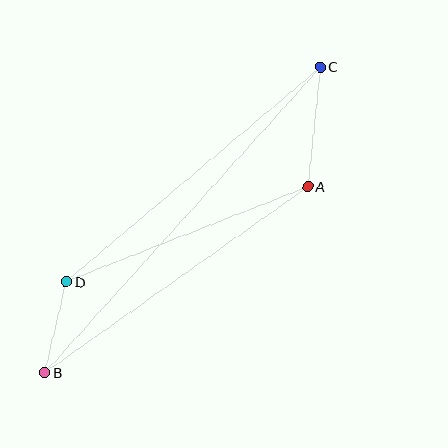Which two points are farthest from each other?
Points B and C are farthest from each other.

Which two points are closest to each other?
Points B and D are closest to each other.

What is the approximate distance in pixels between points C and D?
The distance between C and D is approximately 333 pixels.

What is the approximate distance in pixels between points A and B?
The distance between A and B is approximately 322 pixels.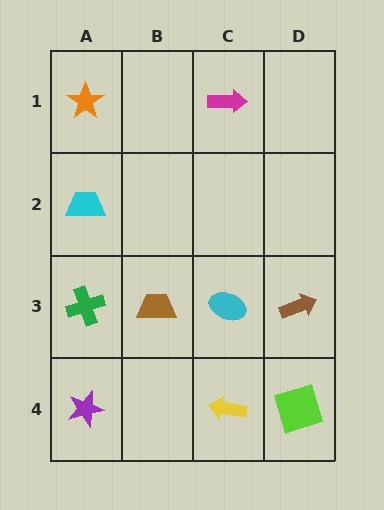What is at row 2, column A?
A cyan trapezoid.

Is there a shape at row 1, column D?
No, that cell is empty.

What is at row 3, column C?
A cyan ellipse.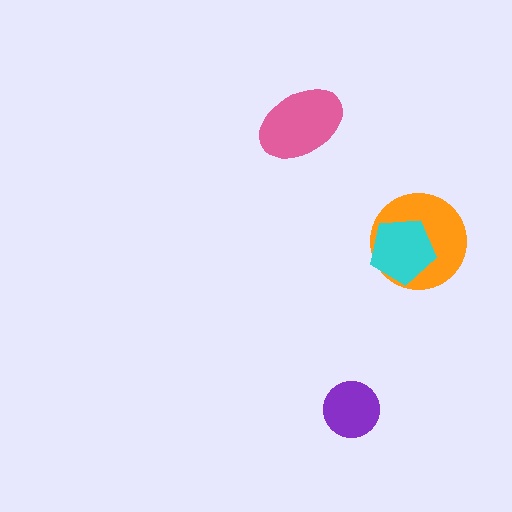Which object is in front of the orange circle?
The cyan pentagon is in front of the orange circle.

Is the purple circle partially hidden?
No, no other shape covers it.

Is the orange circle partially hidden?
Yes, it is partially covered by another shape.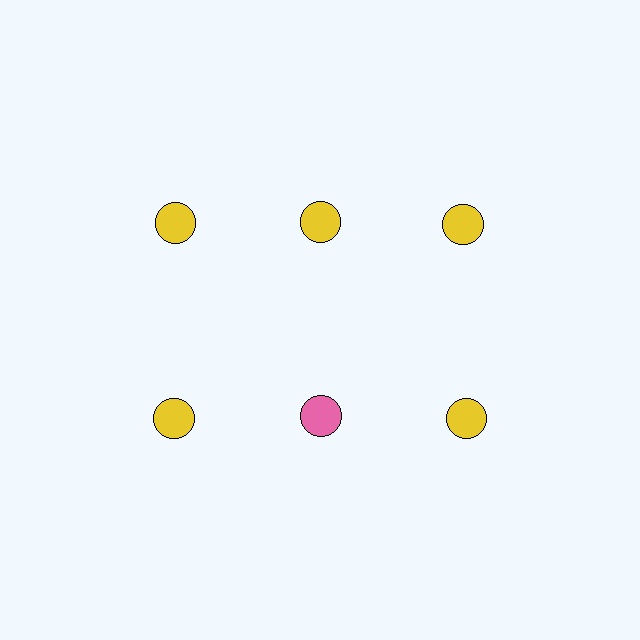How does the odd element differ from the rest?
It has a different color: pink instead of yellow.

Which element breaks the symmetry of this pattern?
The pink circle in the second row, second from left column breaks the symmetry. All other shapes are yellow circles.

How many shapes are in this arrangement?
There are 6 shapes arranged in a grid pattern.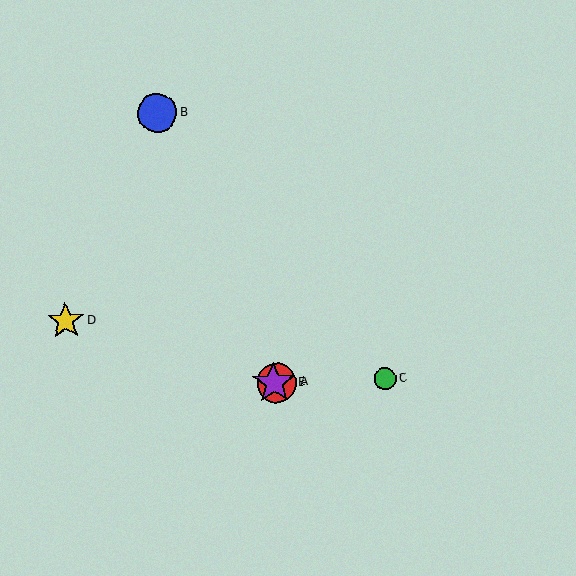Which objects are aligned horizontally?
Objects A, C, E are aligned horizontally.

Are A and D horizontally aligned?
No, A is at y≈383 and D is at y≈321.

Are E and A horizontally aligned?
Yes, both are at y≈383.